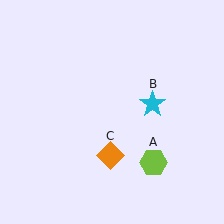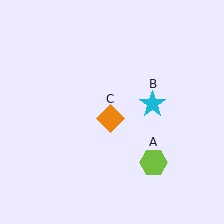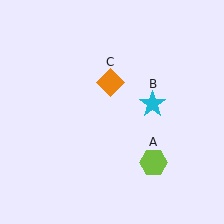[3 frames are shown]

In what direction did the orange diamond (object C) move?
The orange diamond (object C) moved up.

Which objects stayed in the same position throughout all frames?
Lime hexagon (object A) and cyan star (object B) remained stationary.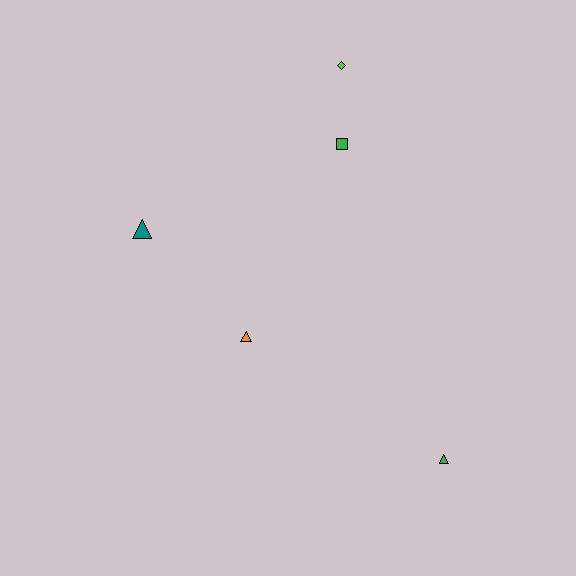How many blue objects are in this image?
There are no blue objects.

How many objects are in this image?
There are 5 objects.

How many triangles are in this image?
There are 3 triangles.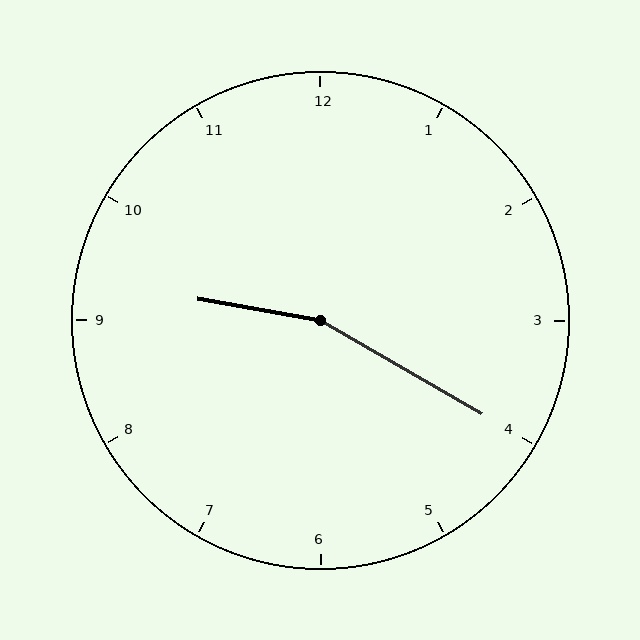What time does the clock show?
9:20.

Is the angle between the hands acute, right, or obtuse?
It is obtuse.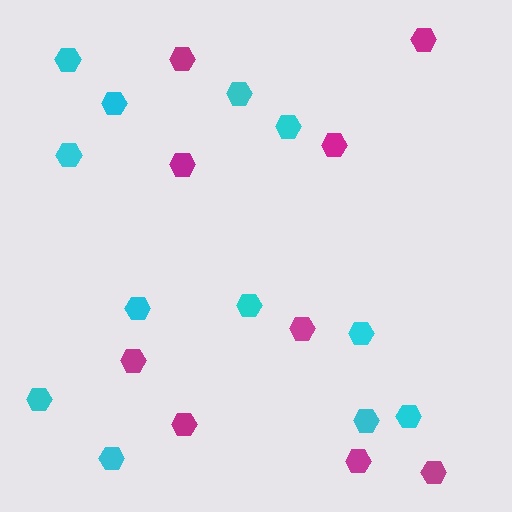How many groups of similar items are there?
There are 2 groups: one group of cyan hexagons (12) and one group of magenta hexagons (9).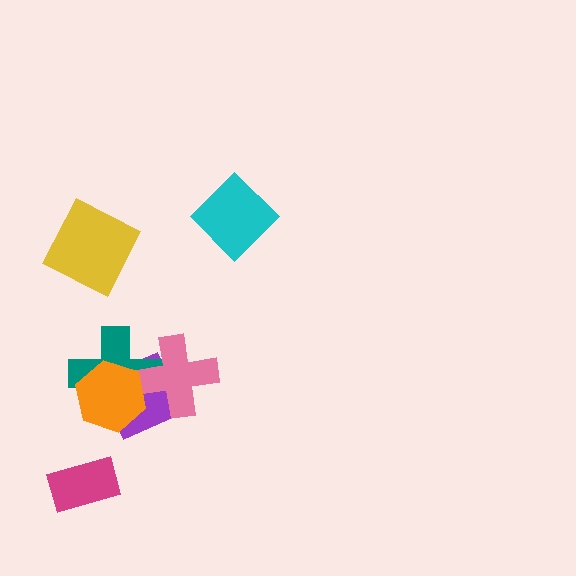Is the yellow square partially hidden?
No, no other shape covers it.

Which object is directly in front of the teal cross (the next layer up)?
The pink cross is directly in front of the teal cross.